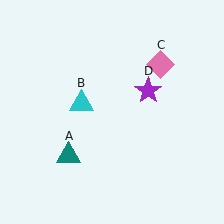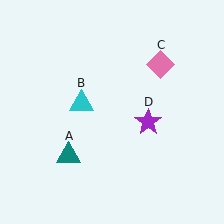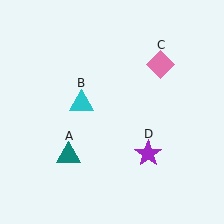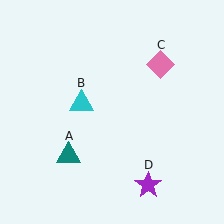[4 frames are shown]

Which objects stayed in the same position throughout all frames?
Teal triangle (object A) and cyan triangle (object B) and pink diamond (object C) remained stationary.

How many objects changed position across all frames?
1 object changed position: purple star (object D).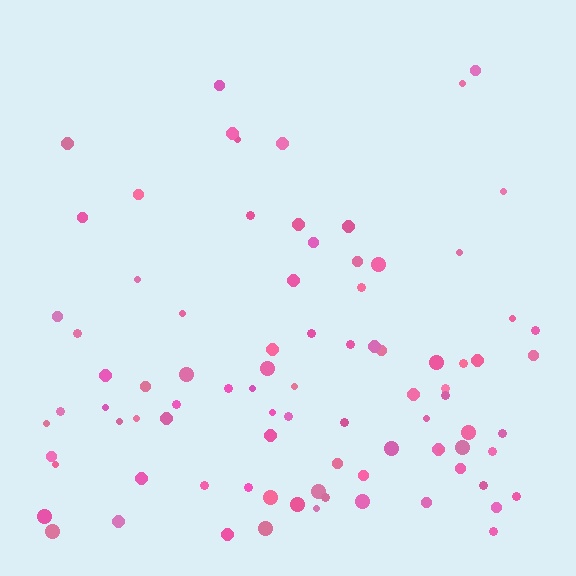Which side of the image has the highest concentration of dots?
The bottom.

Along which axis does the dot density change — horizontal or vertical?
Vertical.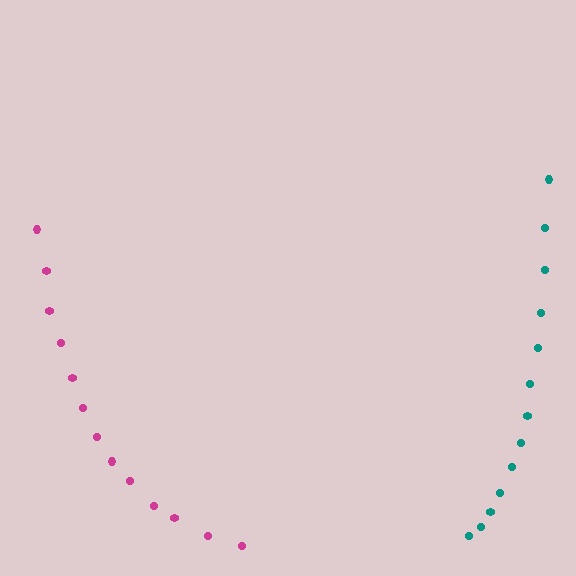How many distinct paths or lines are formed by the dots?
There are 2 distinct paths.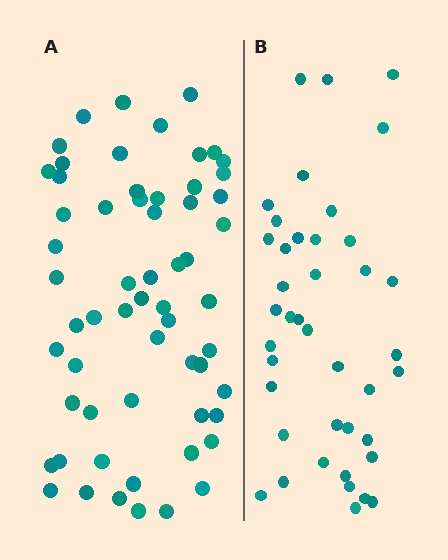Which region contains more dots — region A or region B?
Region A (the left region) has more dots.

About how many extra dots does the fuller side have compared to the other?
Region A has approximately 20 more dots than region B.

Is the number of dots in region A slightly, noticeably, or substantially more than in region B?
Region A has substantially more. The ratio is roughly 1.5 to 1.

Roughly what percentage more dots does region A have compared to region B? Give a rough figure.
About 45% more.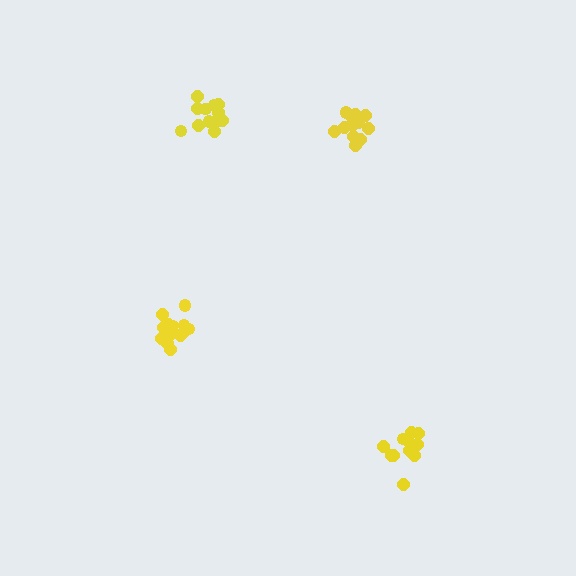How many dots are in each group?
Group 1: 13 dots, Group 2: 15 dots, Group 3: 11 dots, Group 4: 12 dots (51 total).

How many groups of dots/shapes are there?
There are 4 groups.